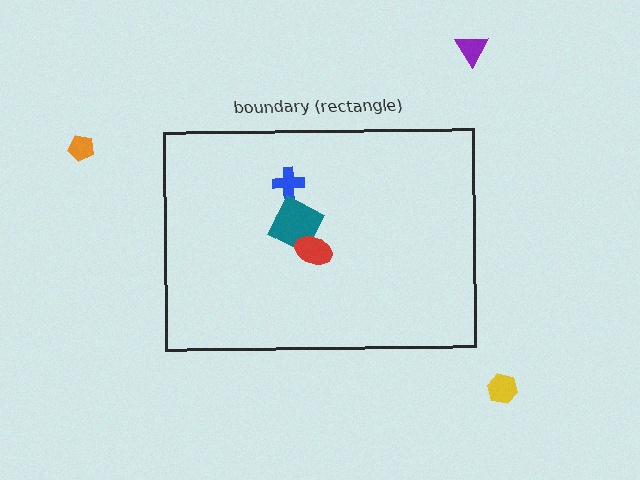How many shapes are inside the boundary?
3 inside, 3 outside.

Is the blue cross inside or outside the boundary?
Inside.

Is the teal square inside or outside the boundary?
Inside.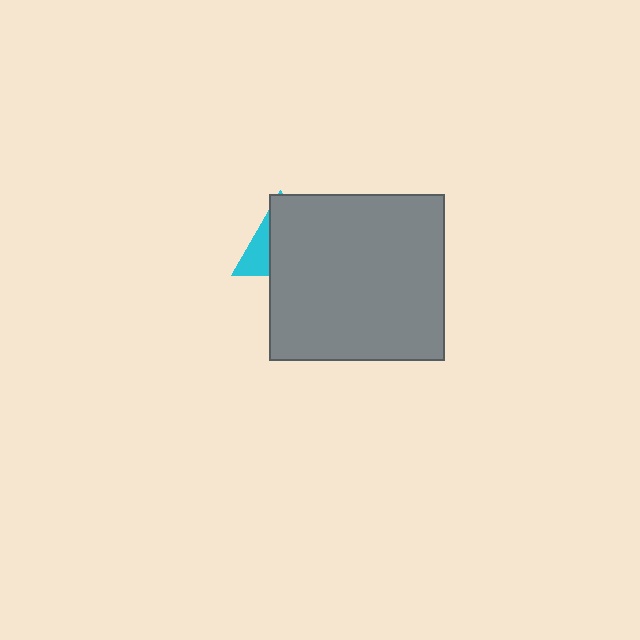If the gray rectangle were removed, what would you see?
You would see the complete cyan triangle.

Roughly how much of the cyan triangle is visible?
A small part of it is visible (roughly 30%).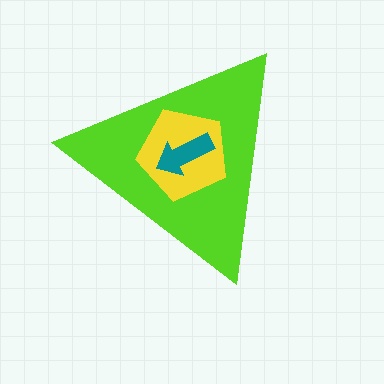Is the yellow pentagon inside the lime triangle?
Yes.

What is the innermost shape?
The teal arrow.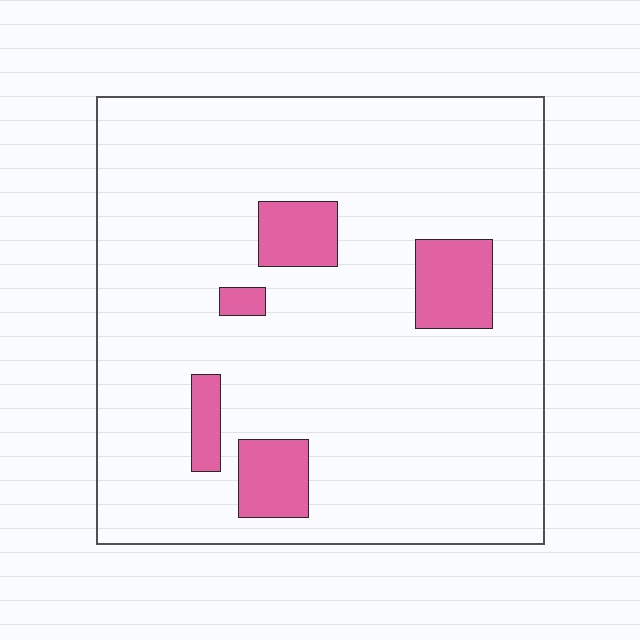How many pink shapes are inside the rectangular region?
5.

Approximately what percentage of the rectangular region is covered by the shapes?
Approximately 10%.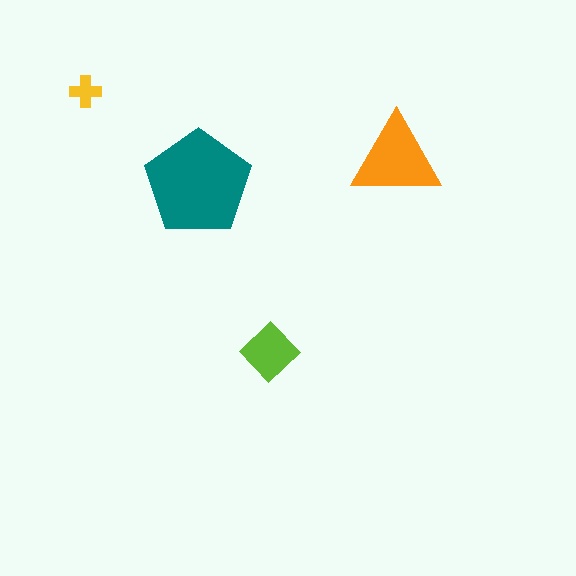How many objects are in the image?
There are 4 objects in the image.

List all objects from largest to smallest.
The teal pentagon, the orange triangle, the lime diamond, the yellow cross.